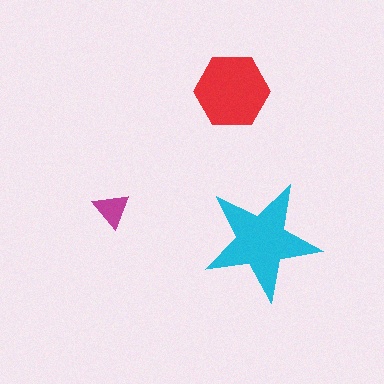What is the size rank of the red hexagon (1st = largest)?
2nd.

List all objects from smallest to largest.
The magenta triangle, the red hexagon, the cyan star.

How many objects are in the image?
There are 3 objects in the image.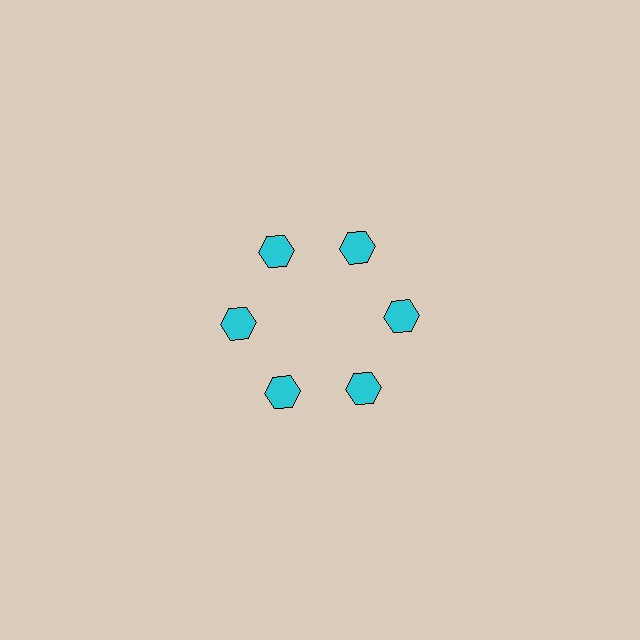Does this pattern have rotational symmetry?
Yes, this pattern has 6-fold rotational symmetry. It looks the same after rotating 60 degrees around the center.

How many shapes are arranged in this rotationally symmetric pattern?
There are 6 shapes, arranged in 6 groups of 1.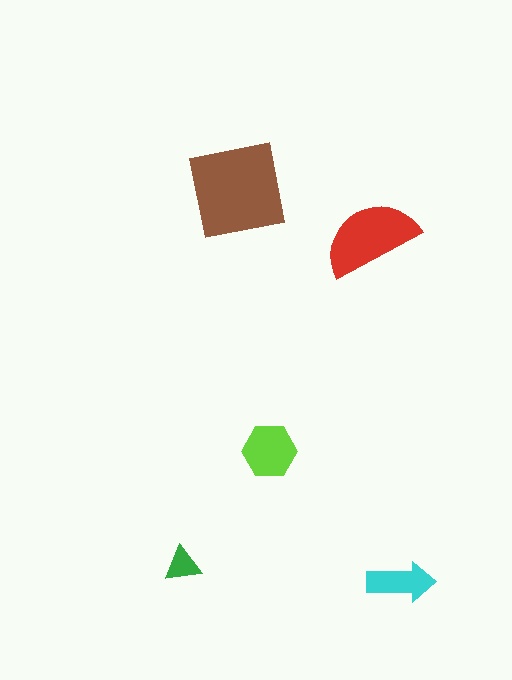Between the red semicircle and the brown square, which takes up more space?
The brown square.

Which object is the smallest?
The green triangle.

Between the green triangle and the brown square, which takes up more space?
The brown square.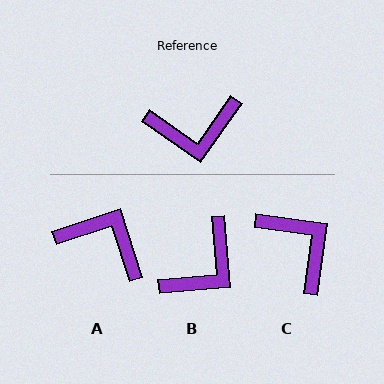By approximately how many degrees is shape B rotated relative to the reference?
Approximately 40 degrees counter-clockwise.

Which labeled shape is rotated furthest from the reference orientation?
A, about 144 degrees away.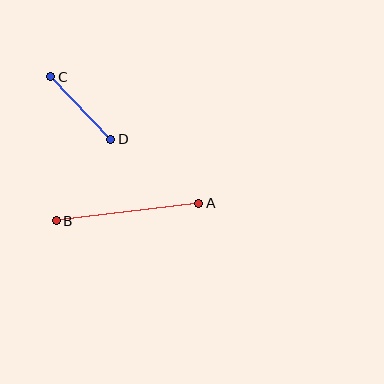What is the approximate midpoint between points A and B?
The midpoint is at approximately (128, 212) pixels.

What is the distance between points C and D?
The distance is approximately 87 pixels.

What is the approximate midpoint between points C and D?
The midpoint is at approximately (81, 108) pixels.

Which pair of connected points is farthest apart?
Points A and B are farthest apart.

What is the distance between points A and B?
The distance is approximately 144 pixels.